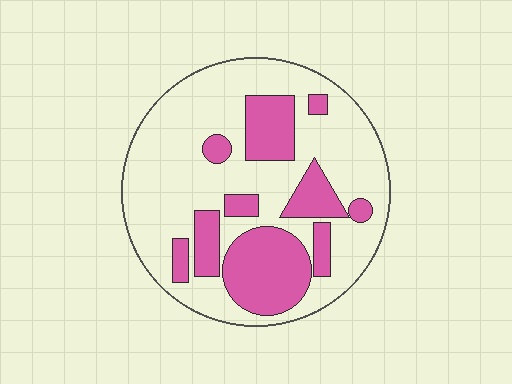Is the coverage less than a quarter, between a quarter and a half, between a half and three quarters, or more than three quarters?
Between a quarter and a half.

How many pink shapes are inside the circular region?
10.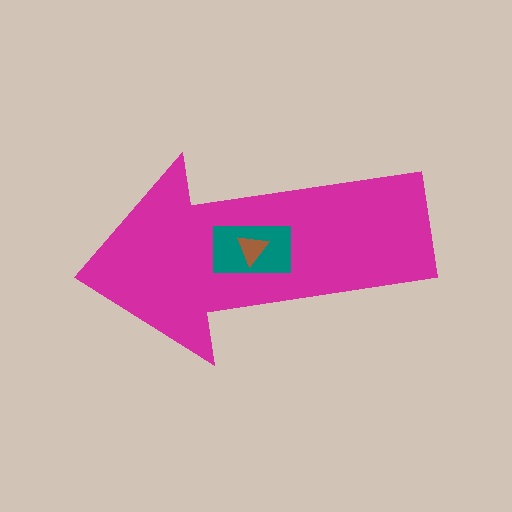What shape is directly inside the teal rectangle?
The brown triangle.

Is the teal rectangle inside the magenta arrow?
Yes.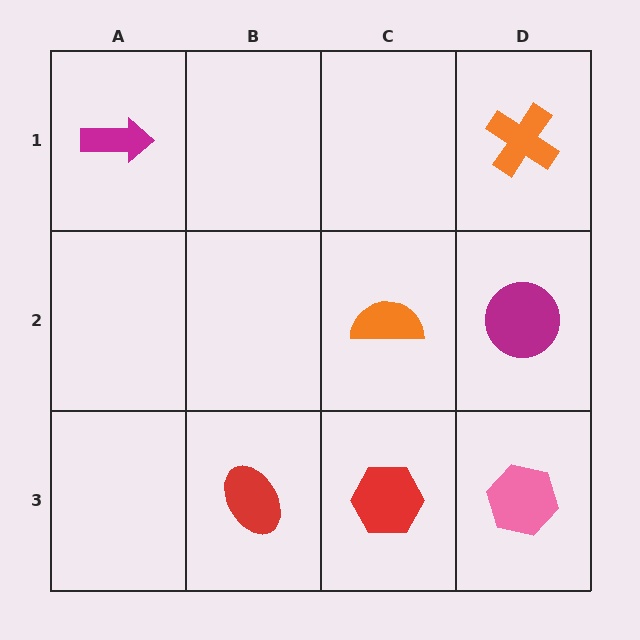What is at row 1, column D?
An orange cross.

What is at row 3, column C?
A red hexagon.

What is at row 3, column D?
A pink hexagon.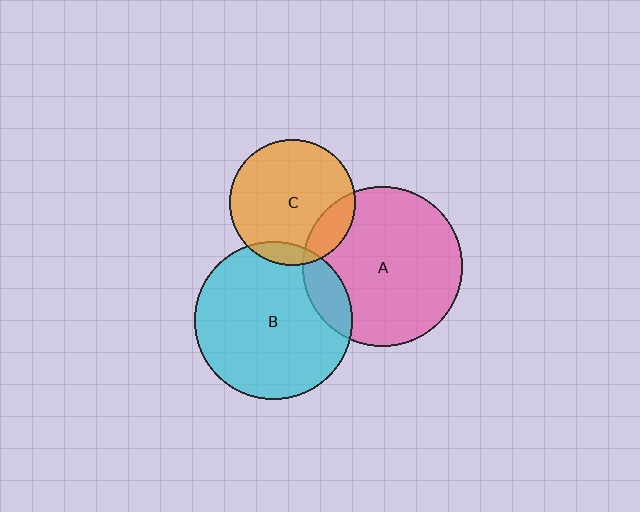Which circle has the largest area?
Circle A (pink).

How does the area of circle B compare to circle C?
Approximately 1.6 times.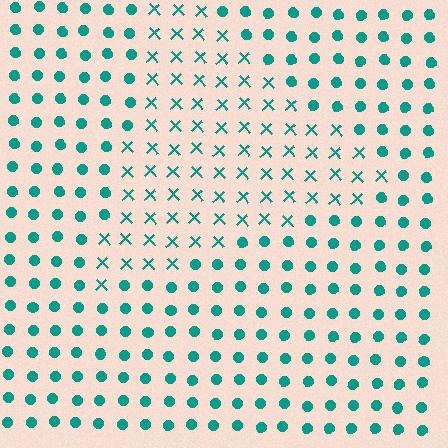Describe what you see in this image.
The image is filled with small teal elements arranged in a uniform grid. A triangle-shaped region contains X marks, while the surrounding area contains circles. The boundary is defined purely by the change in element shape.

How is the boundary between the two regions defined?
The boundary is defined by a change in element shape: X marks inside vs. circles outside. All elements share the same color and spacing.